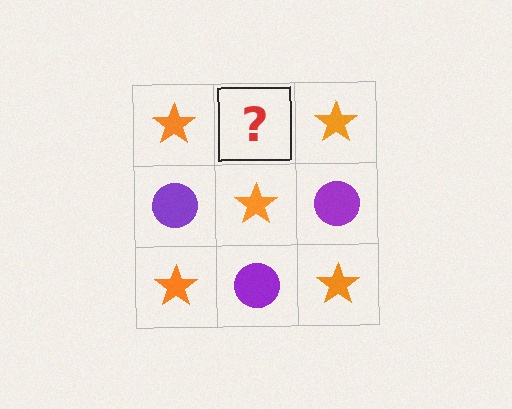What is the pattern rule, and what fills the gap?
The rule is that it alternates orange star and purple circle in a checkerboard pattern. The gap should be filled with a purple circle.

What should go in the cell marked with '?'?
The missing cell should contain a purple circle.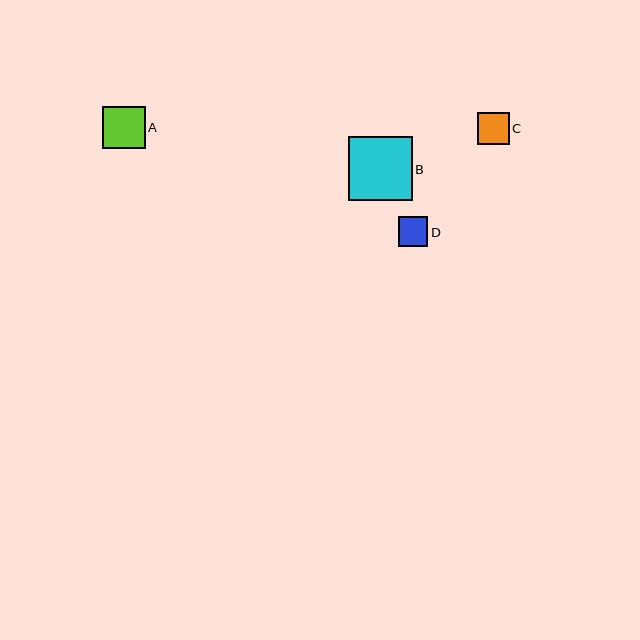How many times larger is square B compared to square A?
Square B is approximately 1.5 times the size of square A.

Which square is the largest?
Square B is the largest with a size of approximately 64 pixels.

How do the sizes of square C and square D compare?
Square C and square D are approximately the same size.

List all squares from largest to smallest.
From largest to smallest: B, A, C, D.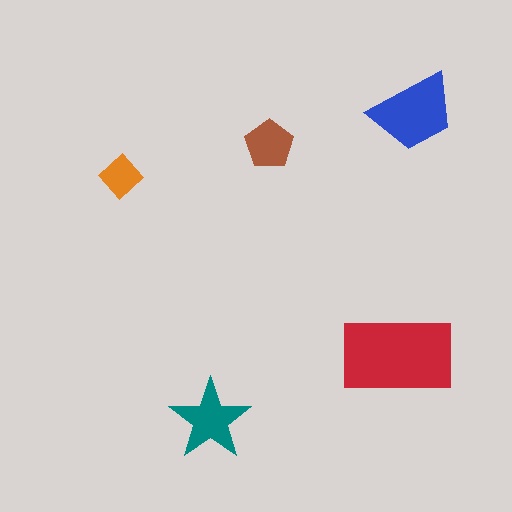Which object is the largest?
The red rectangle.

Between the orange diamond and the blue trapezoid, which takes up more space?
The blue trapezoid.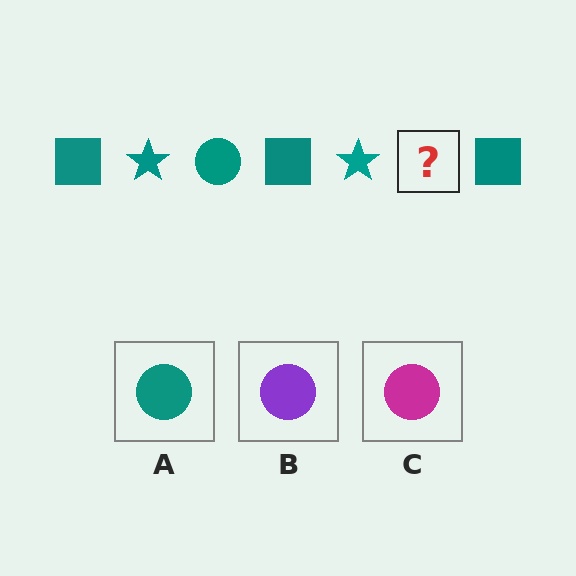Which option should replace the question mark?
Option A.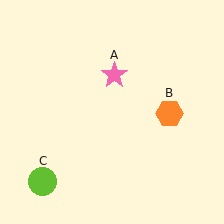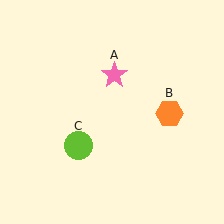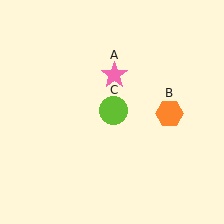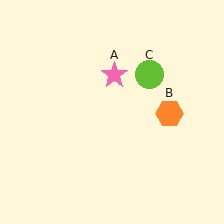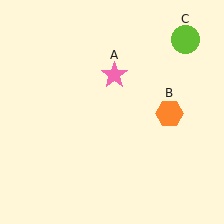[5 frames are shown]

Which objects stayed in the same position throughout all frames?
Pink star (object A) and orange hexagon (object B) remained stationary.